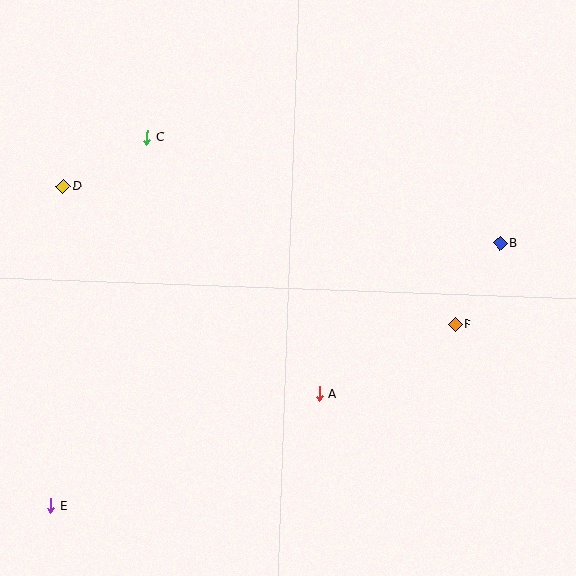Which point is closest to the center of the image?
Point A at (319, 393) is closest to the center.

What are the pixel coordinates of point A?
Point A is at (319, 393).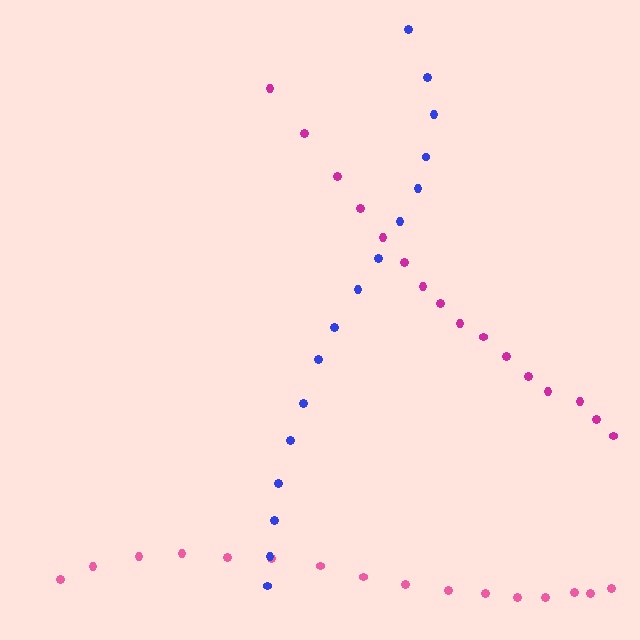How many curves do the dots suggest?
There are 3 distinct paths.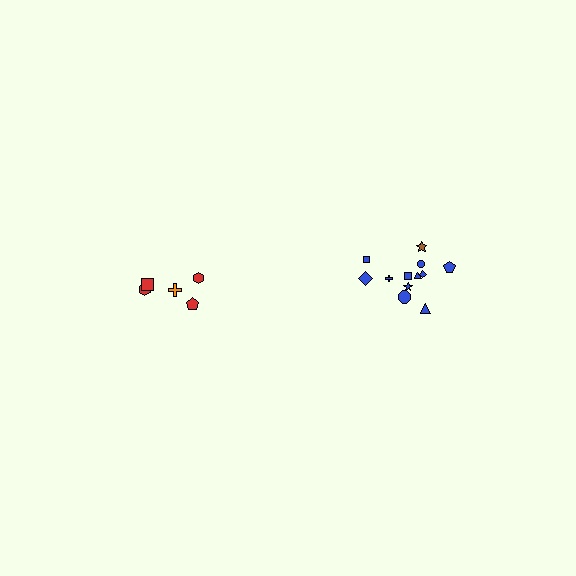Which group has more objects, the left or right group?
The right group.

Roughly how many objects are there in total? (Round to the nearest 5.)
Roughly 15 objects in total.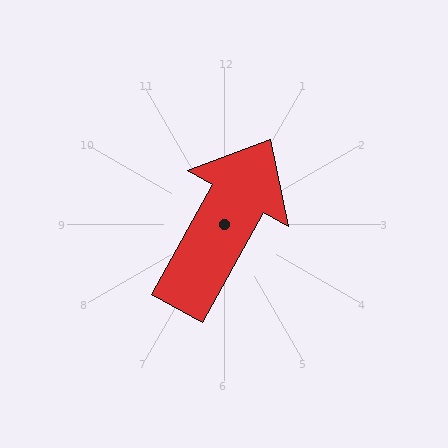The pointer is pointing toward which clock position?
Roughly 1 o'clock.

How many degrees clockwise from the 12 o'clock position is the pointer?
Approximately 29 degrees.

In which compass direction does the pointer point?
Northeast.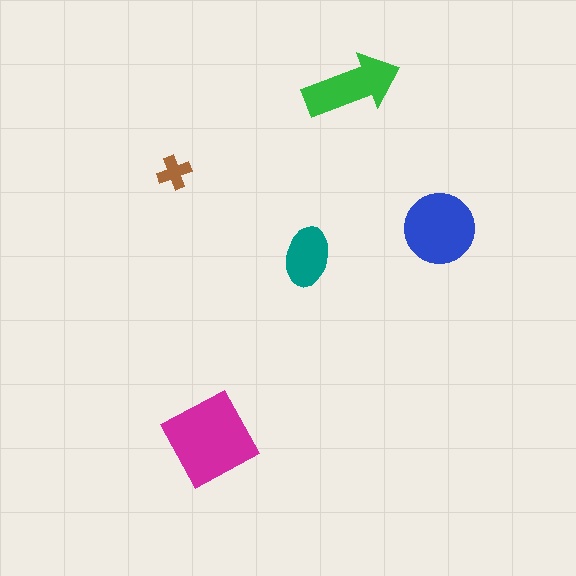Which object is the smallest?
The brown cross.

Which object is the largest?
The magenta square.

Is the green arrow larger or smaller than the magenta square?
Smaller.